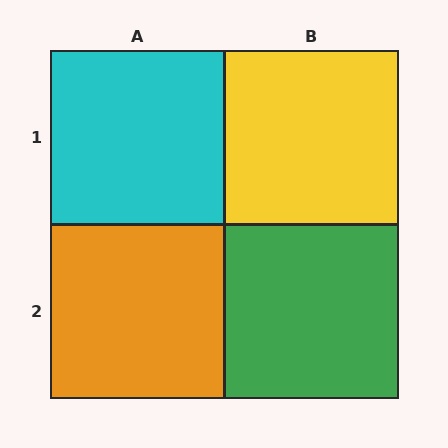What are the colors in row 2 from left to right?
Orange, green.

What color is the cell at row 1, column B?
Yellow.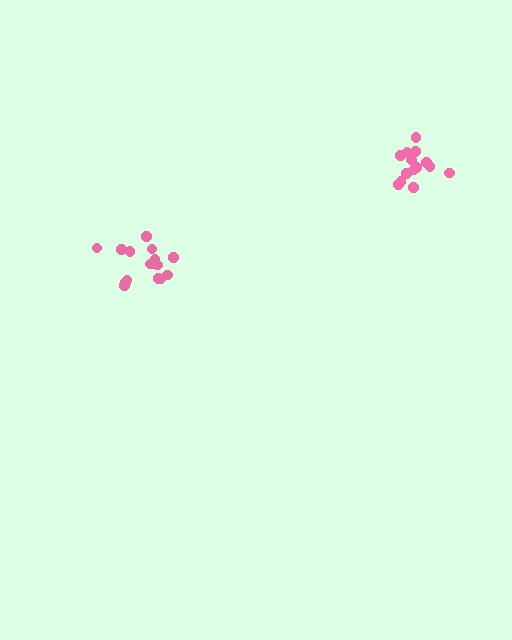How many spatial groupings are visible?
There are 2 spatial groupings.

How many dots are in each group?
Group 1: 14 dots, Group 2: 16 dots (30 total).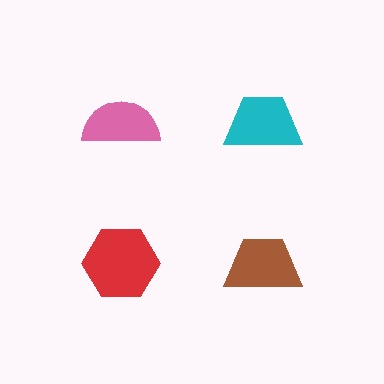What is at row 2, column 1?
A red hexagon.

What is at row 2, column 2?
A brown trapezoid.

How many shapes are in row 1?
2 shapes.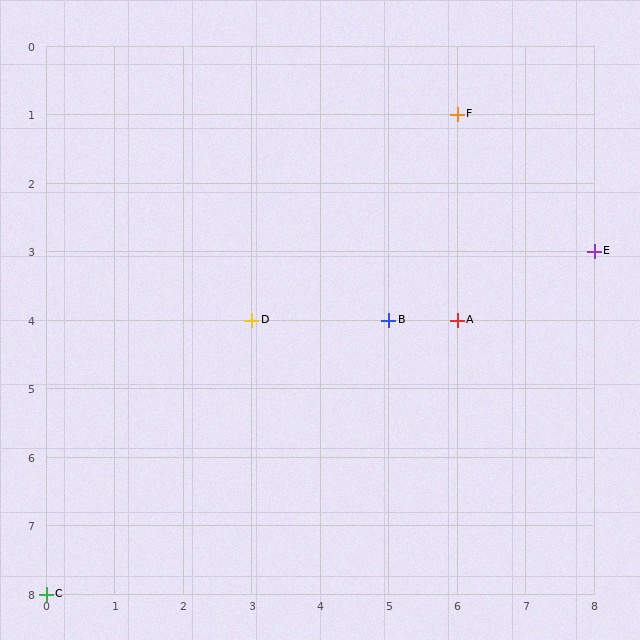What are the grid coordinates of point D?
Point D is at grid coordinates (3, 4).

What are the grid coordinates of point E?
Point E is at grid coordinates (8, 3).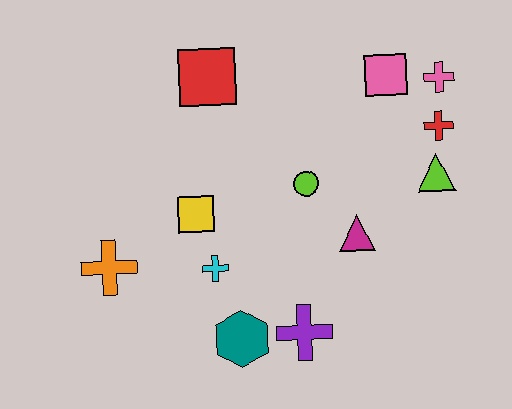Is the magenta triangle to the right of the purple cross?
Yes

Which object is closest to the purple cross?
The teal hexagon is closest to the purple cross.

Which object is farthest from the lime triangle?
The orange cross is farthest from the lime triangle.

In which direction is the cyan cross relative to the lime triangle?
The cyan cross is to the left of the lime triangle.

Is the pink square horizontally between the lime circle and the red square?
No